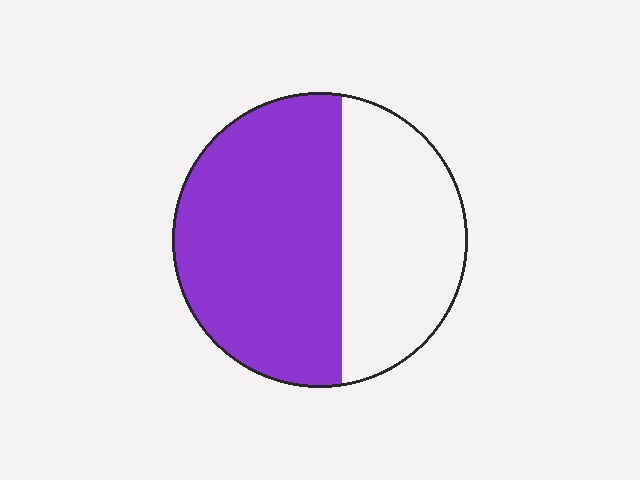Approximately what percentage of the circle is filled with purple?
Approximately 60%.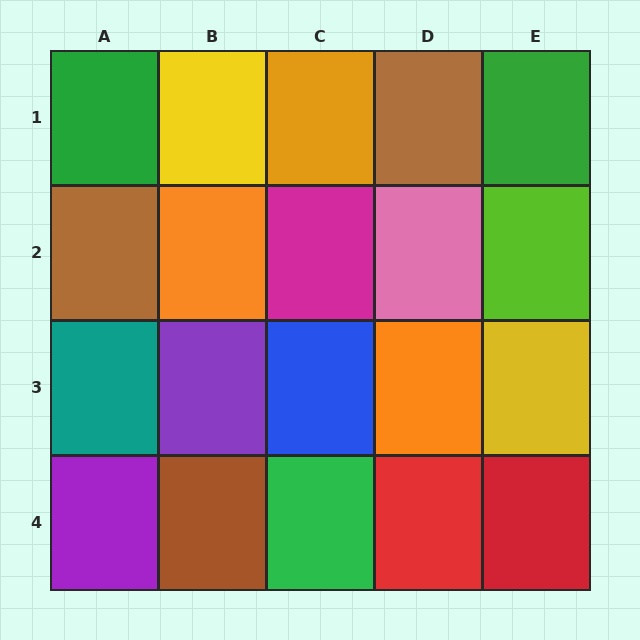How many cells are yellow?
2 cells are yellow.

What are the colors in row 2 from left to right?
Brown, orange, magenta, pink, lime.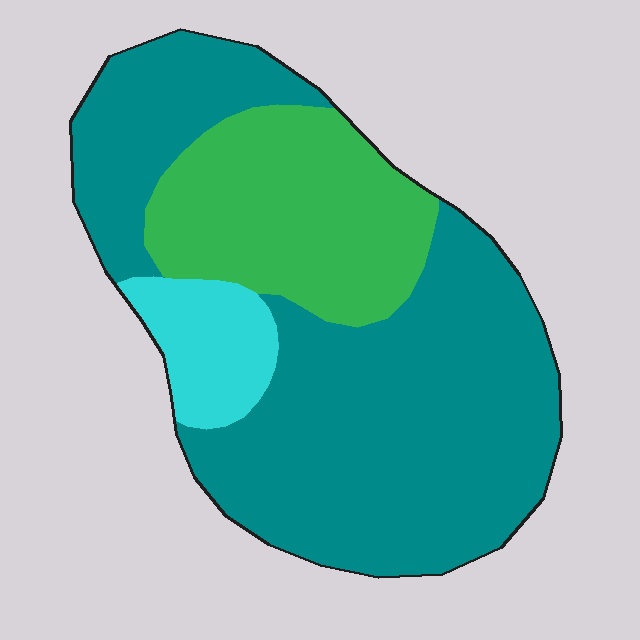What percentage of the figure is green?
Green takes up about one quarter (1/4) of the figure.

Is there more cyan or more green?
Green.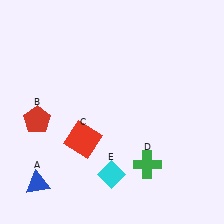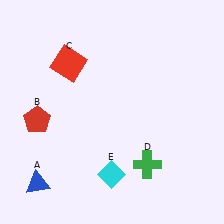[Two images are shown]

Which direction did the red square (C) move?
The red square (C) moved up.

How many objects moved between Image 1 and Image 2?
1 object moved between the two images.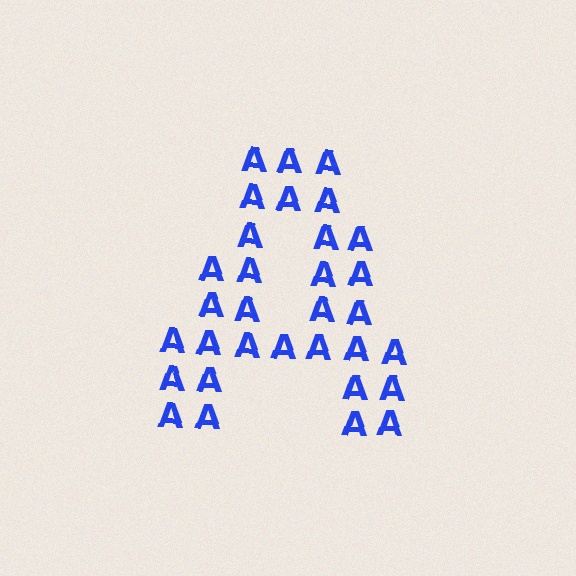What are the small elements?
The small elements are letter A's.